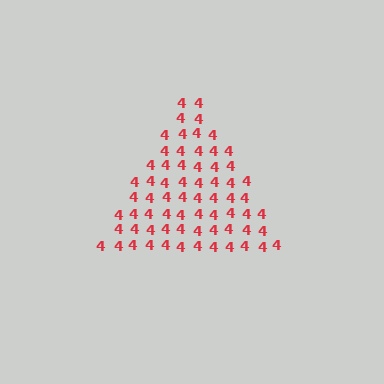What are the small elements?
The small elements are digit 4's.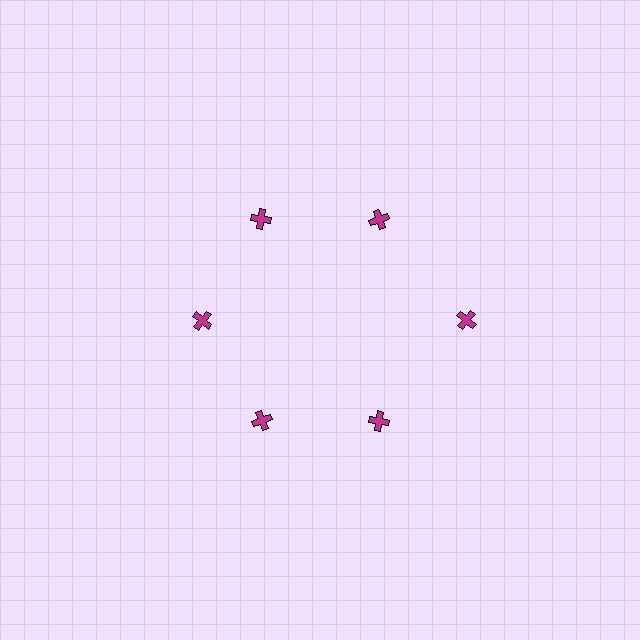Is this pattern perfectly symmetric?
No. The 6 magenta crosses are arranged in a ring, but one element near the 3 o'clock position is pushed outward from the center, breaking the 6-fold rotational symmetry.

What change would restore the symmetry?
The symmetry would be restored by moving it inward, back onto the ring so that all 6 crosses sit at equal angles and equal distance from the center.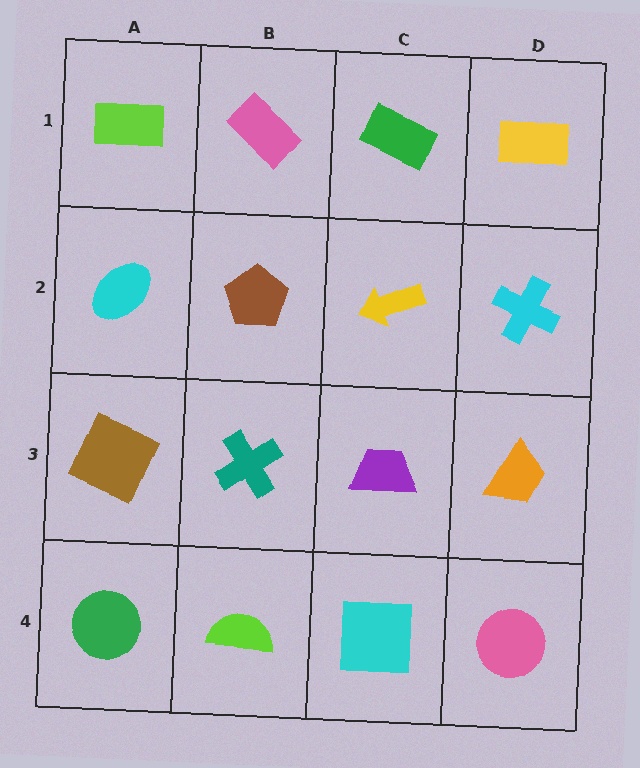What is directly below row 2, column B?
A teal cross.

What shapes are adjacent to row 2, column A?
A lime rectangle (row 1, column A), a brown square (row 3, column A), a brown pentagon (row 2, column B).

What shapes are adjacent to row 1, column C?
A yellow arrow (row 2, column C), a pink rectangle (row 1, column B), a yellow rectangle (row 1, column D).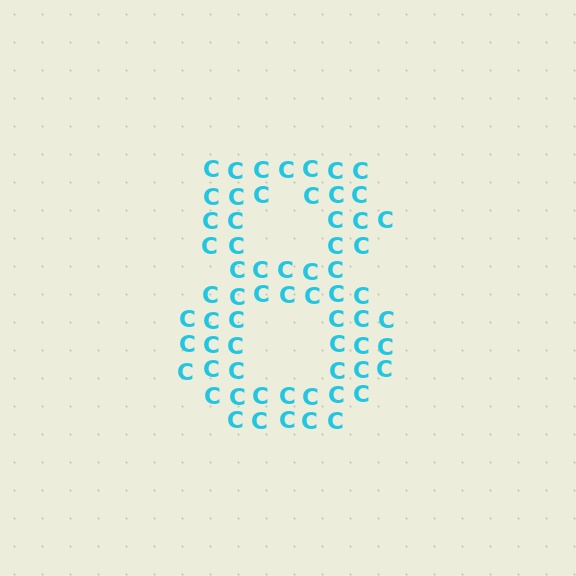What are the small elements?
The small elements are letter C's.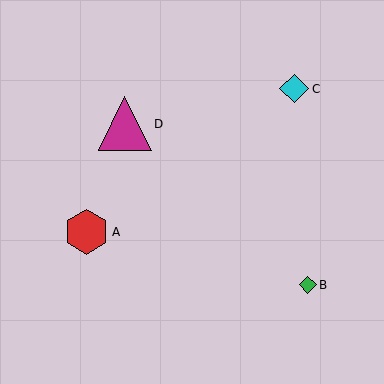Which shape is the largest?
The magenta triangle (labeled D) is the largest.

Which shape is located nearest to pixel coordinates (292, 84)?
The cyan diamond (labeled C) at (294, 89) is nearest to that location.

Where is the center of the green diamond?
The center of the green diamond is at (308, 285).